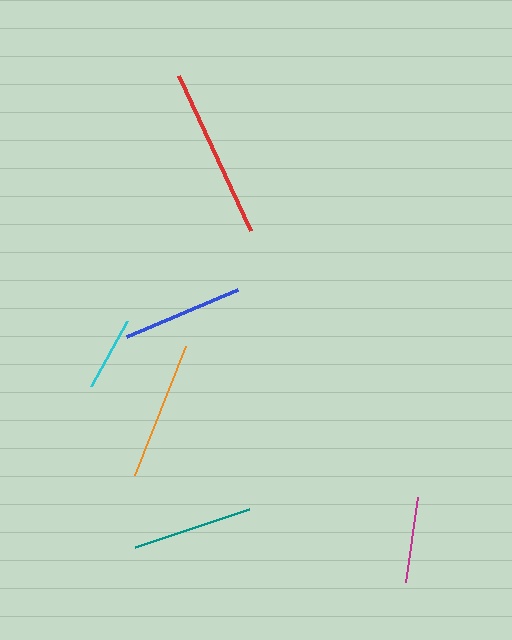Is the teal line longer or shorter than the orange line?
The orange line is longer than the teal line.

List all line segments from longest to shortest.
From longest to shortest: red, orange, blue, teal, magenta, cyan.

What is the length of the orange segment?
The orange segment is approximately 138 pixels long.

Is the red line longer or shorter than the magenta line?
The red line is longer than the magenta line.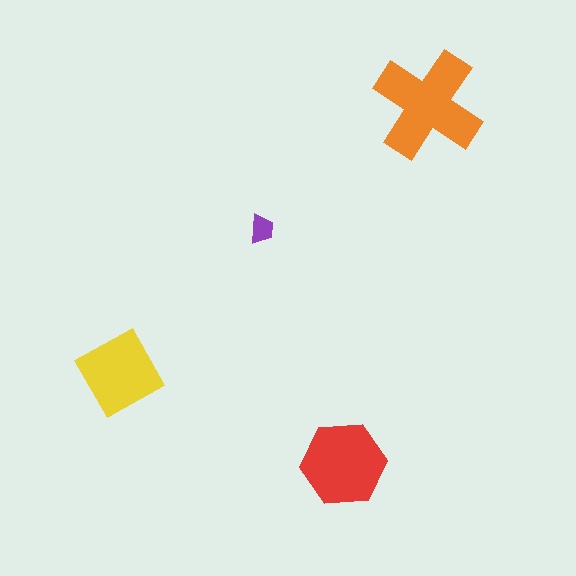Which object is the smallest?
The purple trapezoid.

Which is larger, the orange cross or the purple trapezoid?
The orange cross.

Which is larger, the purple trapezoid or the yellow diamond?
The yellow diamond.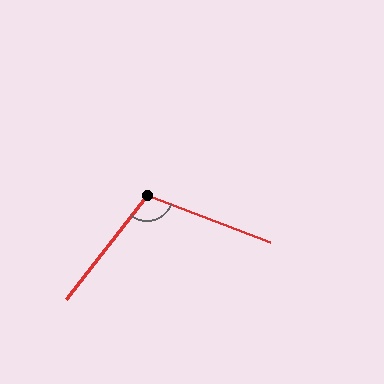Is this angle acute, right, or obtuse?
It is obtuse.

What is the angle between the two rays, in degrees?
Approximately 107 degrees.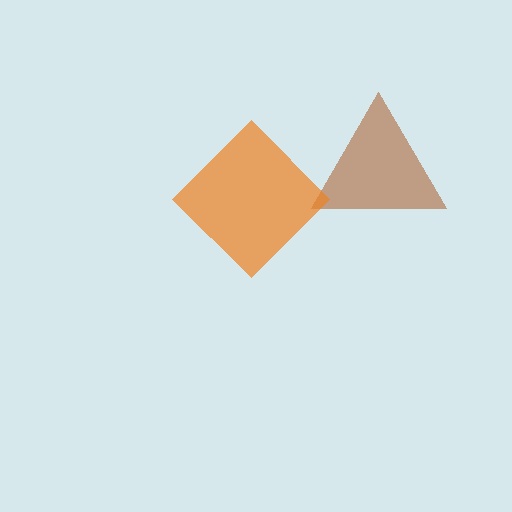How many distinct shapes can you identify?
There are 2 distinct shapes: a brown triangle, an orange diamond.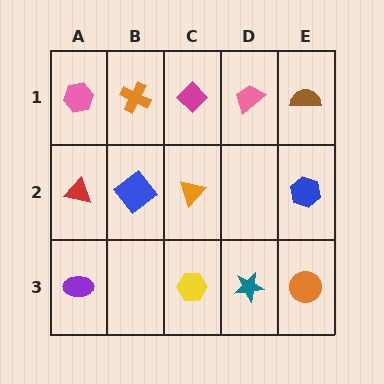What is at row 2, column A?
A red triangle.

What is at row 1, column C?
A magenta diamond.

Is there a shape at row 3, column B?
No, that cell is empty.